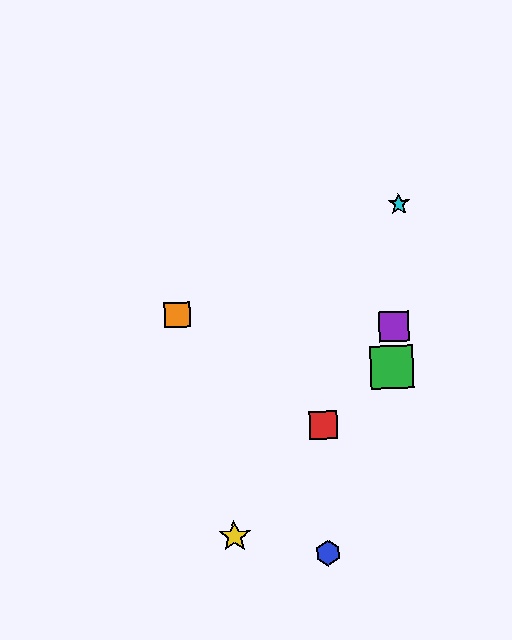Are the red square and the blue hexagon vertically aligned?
Yes, both are at x≈324.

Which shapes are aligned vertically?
The red square, the blue hexagon are aligned vertically.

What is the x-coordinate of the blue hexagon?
The blue hexagon is at x≈328.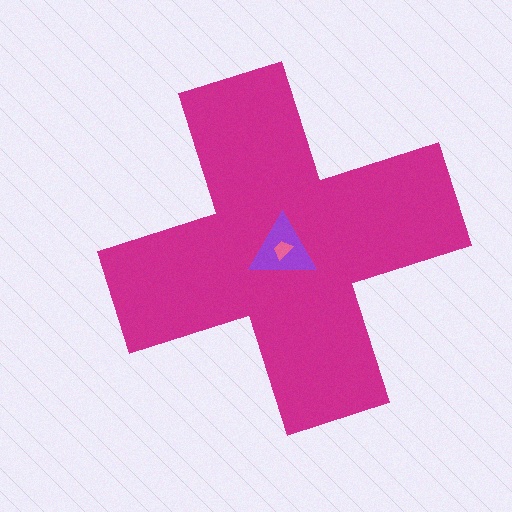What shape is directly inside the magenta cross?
The purple triangle.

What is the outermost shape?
The magenta cross.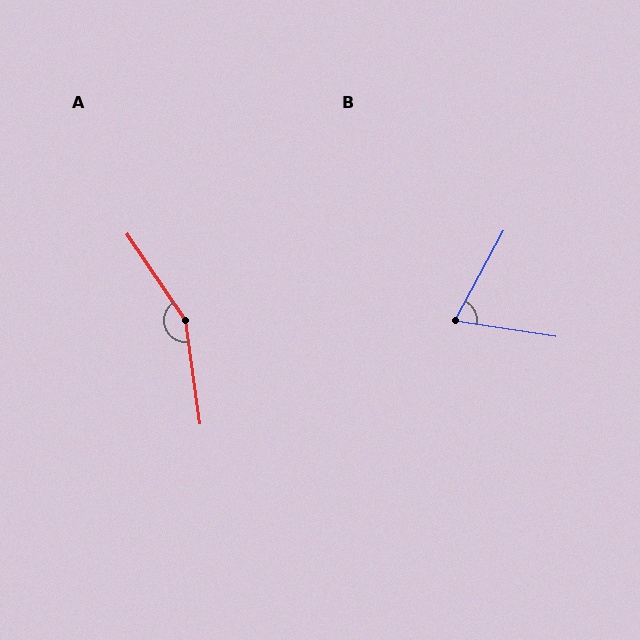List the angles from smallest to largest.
B (70°), A (154°).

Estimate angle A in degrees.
Approximately 154 degrees.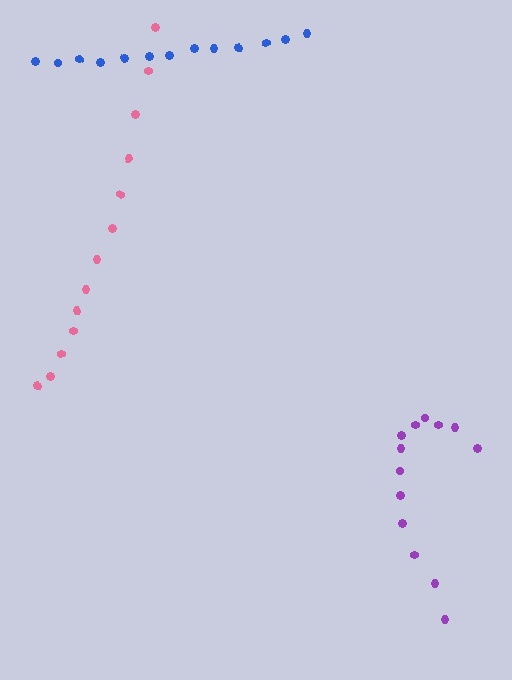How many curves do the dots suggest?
There are 3 distinct paths.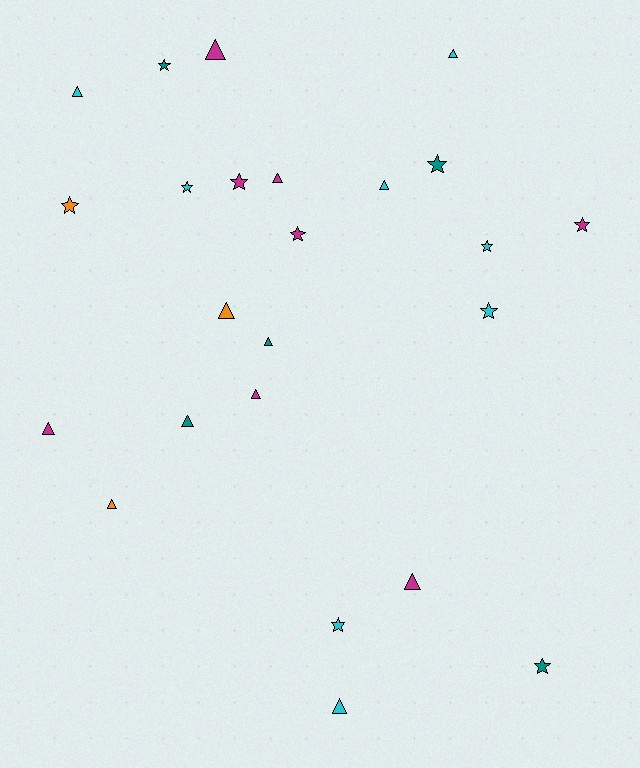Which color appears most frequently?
Cyan, with 8 objects.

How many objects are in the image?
There are 24 objects.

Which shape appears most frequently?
Triangle, with 13 objects.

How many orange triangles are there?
There are 2 orange triangles.